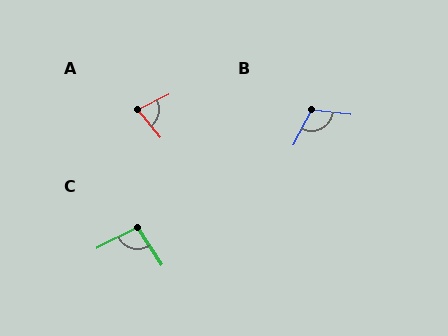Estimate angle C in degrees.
Approximately 96 degrees.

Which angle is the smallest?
A, at approximately 78 degrees.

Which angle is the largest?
B, at approximately 110 degrees.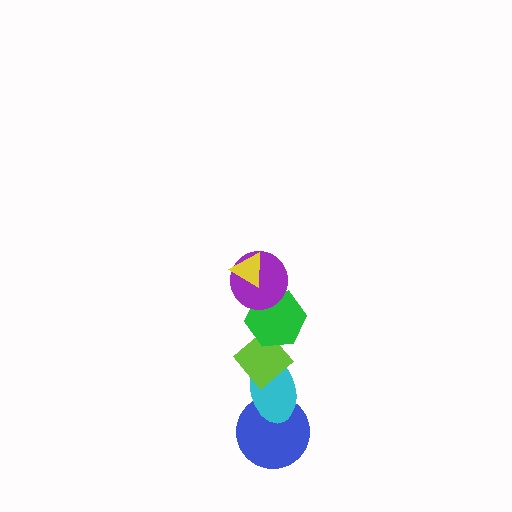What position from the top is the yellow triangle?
The yellow triangle is 1st from the top.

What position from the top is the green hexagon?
The green hexagon is 3rd from the top.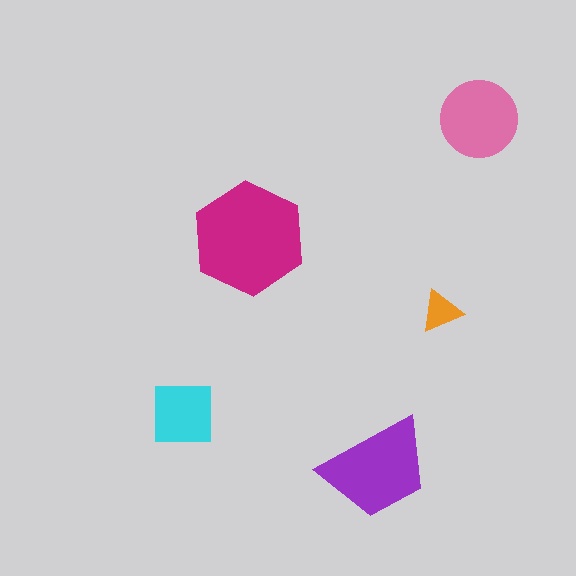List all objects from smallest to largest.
The orange triangle, the cyan square, the pink circle, the purple trapezoid, the magenta hexagon.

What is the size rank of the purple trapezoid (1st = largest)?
2nd.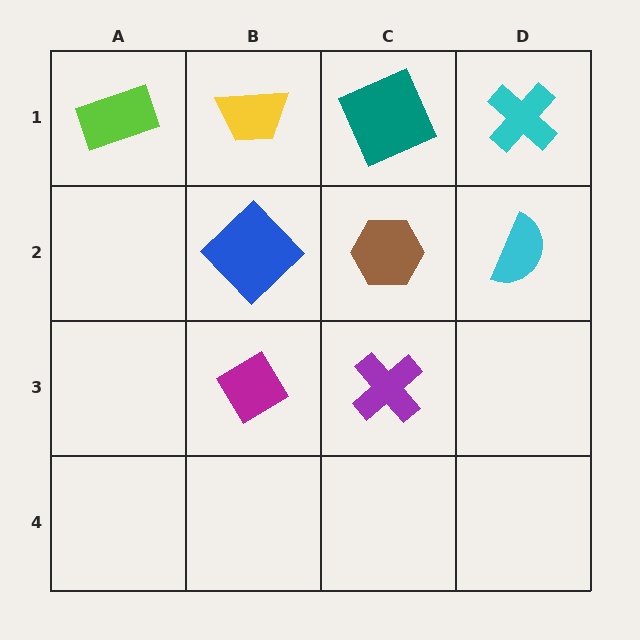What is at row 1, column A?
A lime rectangle.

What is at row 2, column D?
A cyan semicircle.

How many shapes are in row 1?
4 shapes.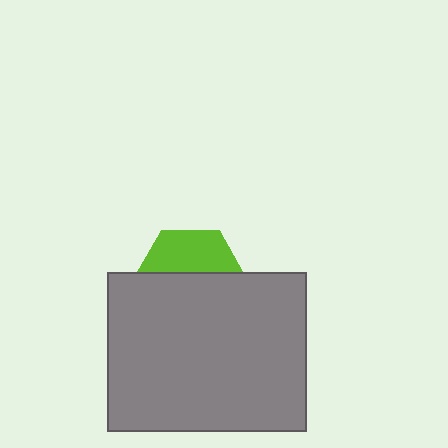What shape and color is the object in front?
The object in front is a gray rectangle.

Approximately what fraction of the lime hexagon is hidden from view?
Roughly 61% of the lime hexagon is hidden behind the gray rectangle.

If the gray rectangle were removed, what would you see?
You would see the complete lime hexagon.